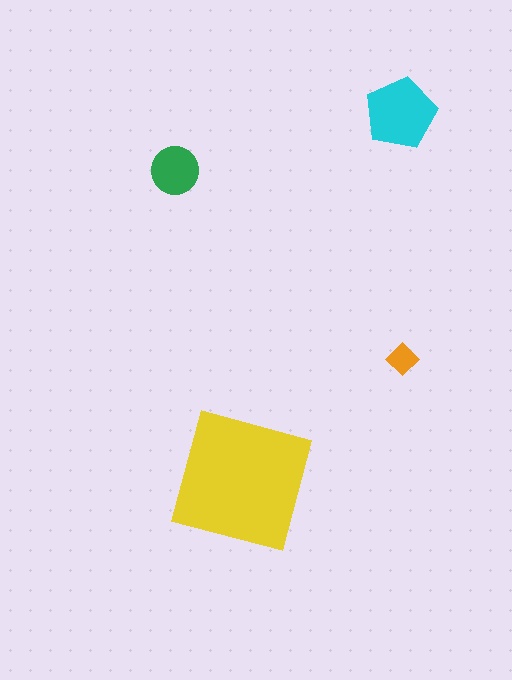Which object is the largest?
The yellow square.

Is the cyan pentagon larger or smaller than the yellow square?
Smaller.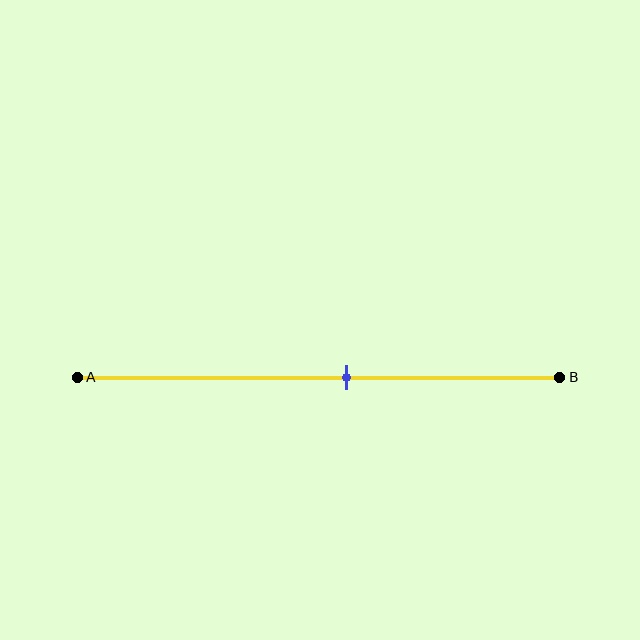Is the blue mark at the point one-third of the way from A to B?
No, the mark is at about 55% from A, not at the 33% one-third point.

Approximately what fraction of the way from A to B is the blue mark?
The blue mark is approximately 55% of the way from A to B.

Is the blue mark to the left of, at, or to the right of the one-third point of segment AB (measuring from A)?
The blue mark is to the right of the one-third point of segment AB.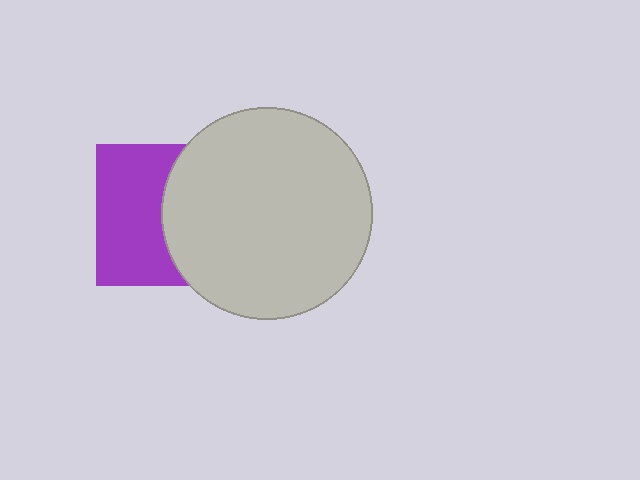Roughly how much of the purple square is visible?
About half of it is visible (roughly 52%).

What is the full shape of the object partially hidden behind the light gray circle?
The partially hidden object is a purple square.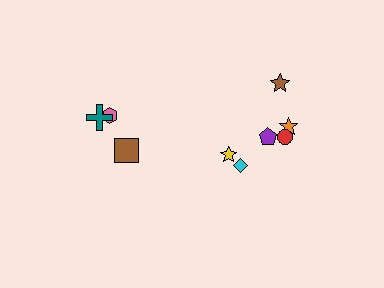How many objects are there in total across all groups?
There are 9 objects.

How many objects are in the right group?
There are 6 objects.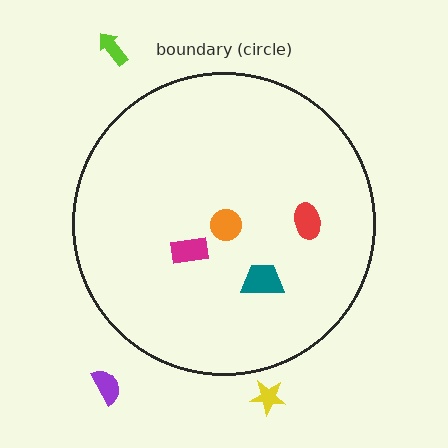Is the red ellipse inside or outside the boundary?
Inside.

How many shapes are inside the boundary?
4 inside, 3 outside.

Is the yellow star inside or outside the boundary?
Outside.